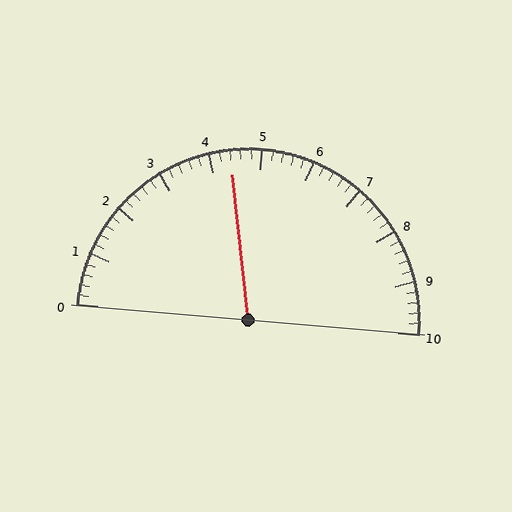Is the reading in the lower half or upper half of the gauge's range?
The reading is in the lower half of the range (0 to 10).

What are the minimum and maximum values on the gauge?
The gauge ranges from 0 to 10.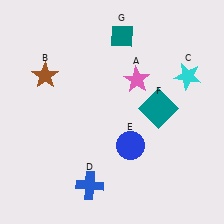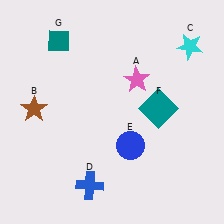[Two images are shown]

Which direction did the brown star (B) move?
The brown star (B) moved down.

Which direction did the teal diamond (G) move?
The teal diamond (G) moved left.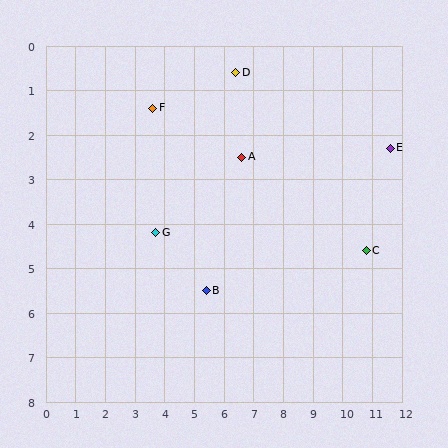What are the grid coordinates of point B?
Point B is at approximately (5.4, 5.5).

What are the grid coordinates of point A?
Point A is at approximately (6.6, 2.5).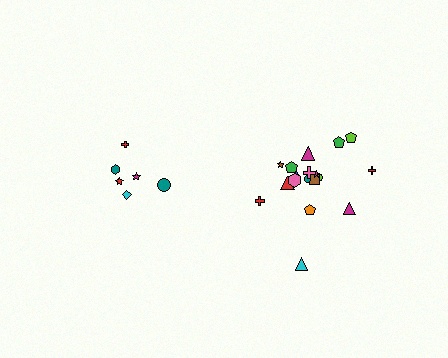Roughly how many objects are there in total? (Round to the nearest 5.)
Roughly 25 objects in total.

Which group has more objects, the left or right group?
The right group.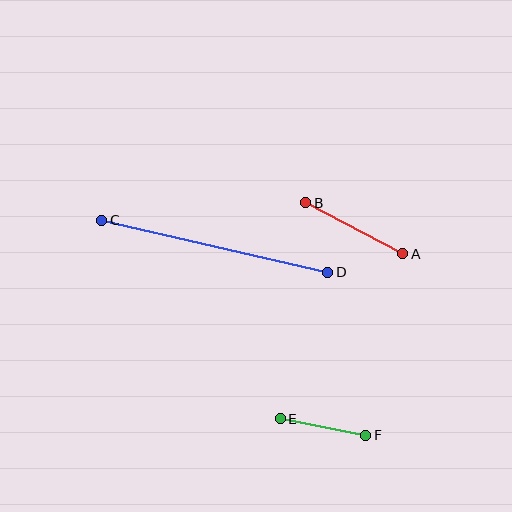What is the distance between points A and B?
The distance is approximately 110 pixels.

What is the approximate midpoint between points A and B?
The midpoint is at approximately (354, 228) pixels.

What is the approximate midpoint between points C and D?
The midpoint is at approximately (215, 246) pixels.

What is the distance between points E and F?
The distance is approximately 87 pixels.